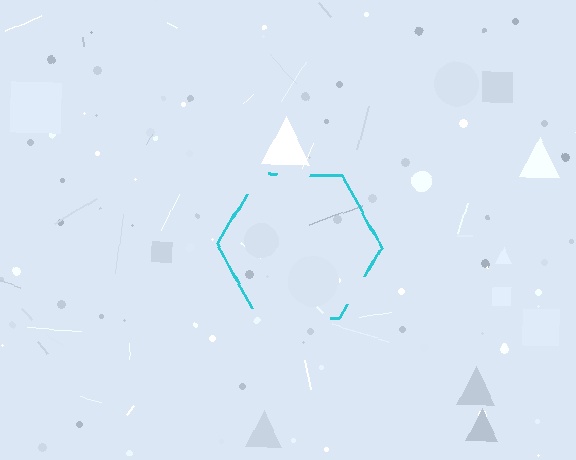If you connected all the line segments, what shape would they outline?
They would outline a hexagon.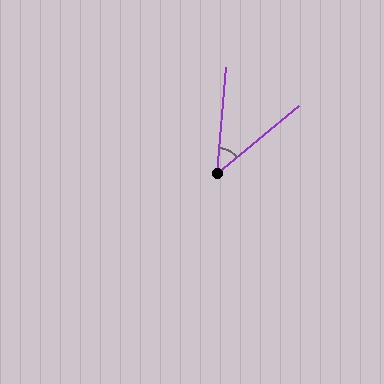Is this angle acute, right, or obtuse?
It is acute.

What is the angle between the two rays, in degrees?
Approximately 45 degrees.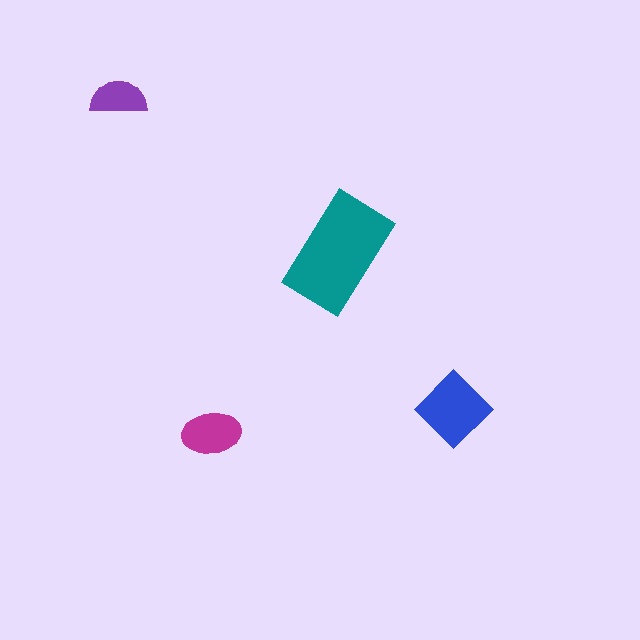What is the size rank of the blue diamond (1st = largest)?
2nd.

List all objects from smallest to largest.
The purple semicircle, the magenta ellipse, the blue diamond, the teal rectangle.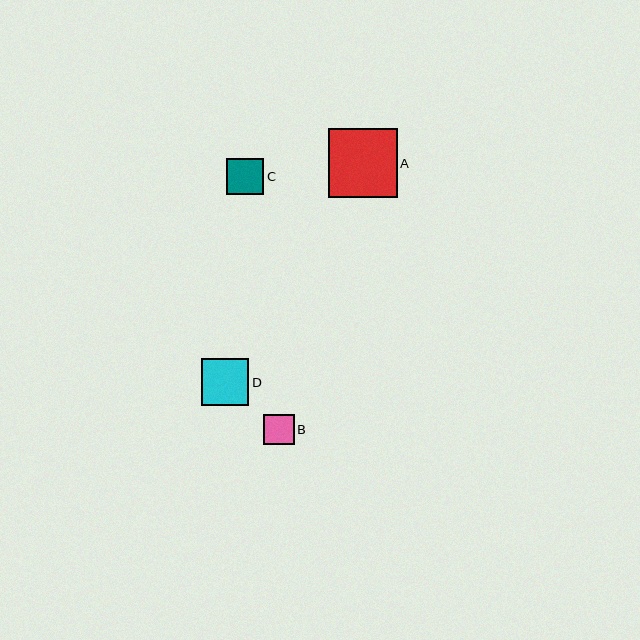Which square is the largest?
Square A is the largest with a size of approximately 69 pixels.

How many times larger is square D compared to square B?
Square D is approximately 1.5 times the size of square B.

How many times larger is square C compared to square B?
Square C is approximately 1.2 times the size of square B.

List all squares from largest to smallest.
From largest to smallest: A, D, C, B.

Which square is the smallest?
Square B is the smallest with a size of approximately 31 pixels.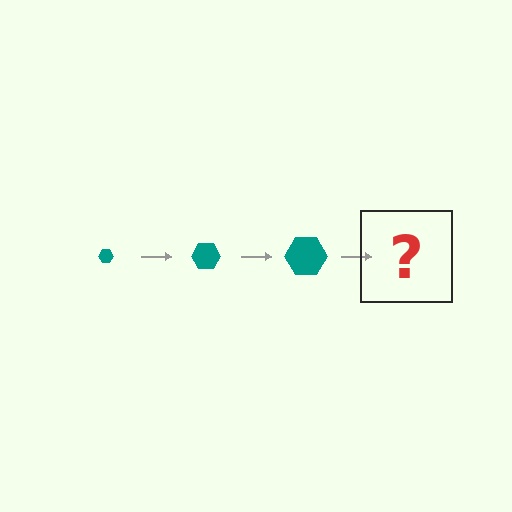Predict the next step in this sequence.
The next step is a teal hexagon, larger than the previous one.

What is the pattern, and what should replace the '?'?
The pattern is that the hexagon gets progressively larger each step. The '?' should be a teal hexagon, larger than the previous one.